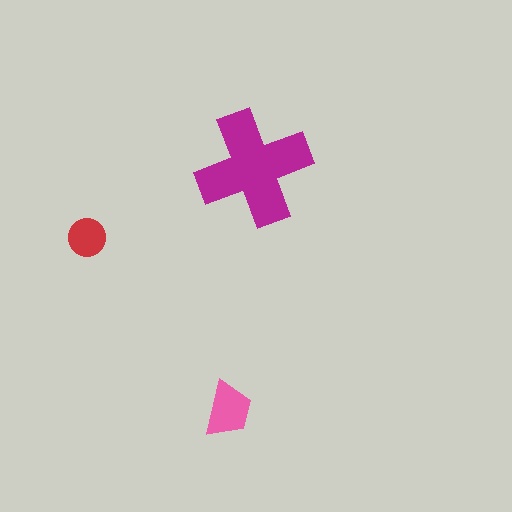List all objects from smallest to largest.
The red circle, the pink trapezoid, the magenta cross.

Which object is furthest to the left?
The red circle is leftmost.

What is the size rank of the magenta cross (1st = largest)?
1st.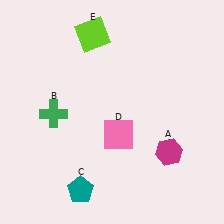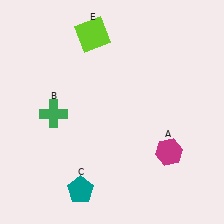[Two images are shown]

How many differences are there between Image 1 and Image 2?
There is 1 difference between the two images.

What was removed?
The pink square (D) was removed in Image 2.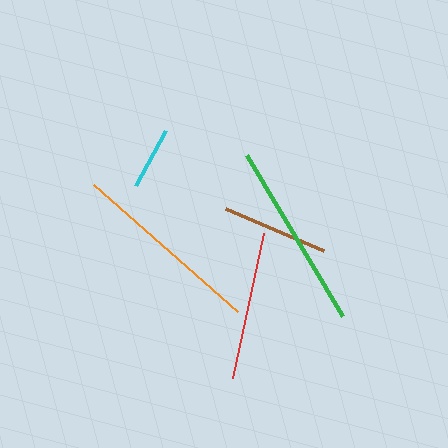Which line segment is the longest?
The orange line is the longest at approximately 192 pixels.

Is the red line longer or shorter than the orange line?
The orange line is longer than the red line.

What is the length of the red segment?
The red segment is approximately 149 pixels long.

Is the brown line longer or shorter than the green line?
The green line is longer than the brown line.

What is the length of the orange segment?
The orange segment is approximately 192 pixels long.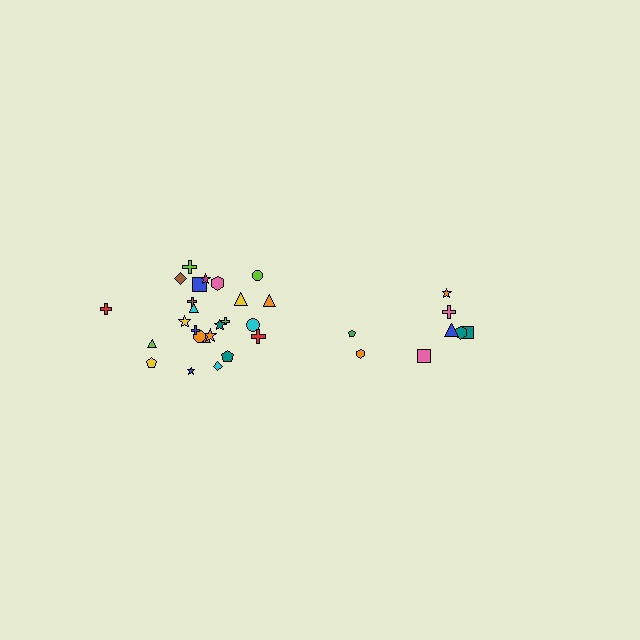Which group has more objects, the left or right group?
The left group.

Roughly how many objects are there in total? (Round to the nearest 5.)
Roughly 35 objects in total.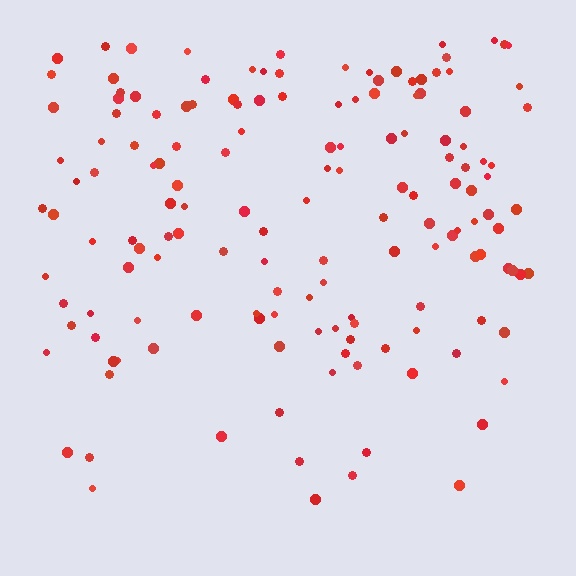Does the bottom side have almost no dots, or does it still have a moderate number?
Still a moderate number, just noticeably fewer than the top.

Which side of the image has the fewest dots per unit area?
The bottom.